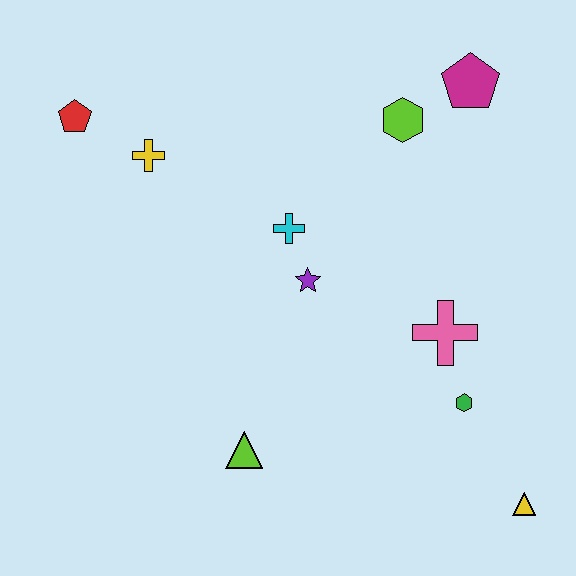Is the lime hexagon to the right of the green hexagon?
No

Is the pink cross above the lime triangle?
Yes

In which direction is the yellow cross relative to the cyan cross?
The yellow cross is to the left of the cyan cross.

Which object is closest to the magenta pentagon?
The lime hexagon is closest to the magenta pentagon.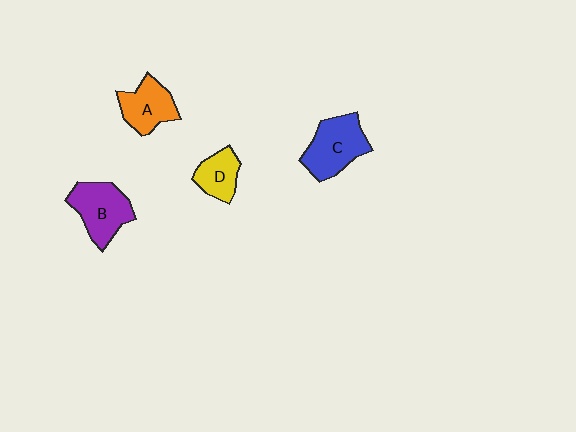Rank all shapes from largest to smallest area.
From largest to smallest: C (blue), B (purple), A (orange), D (yellow).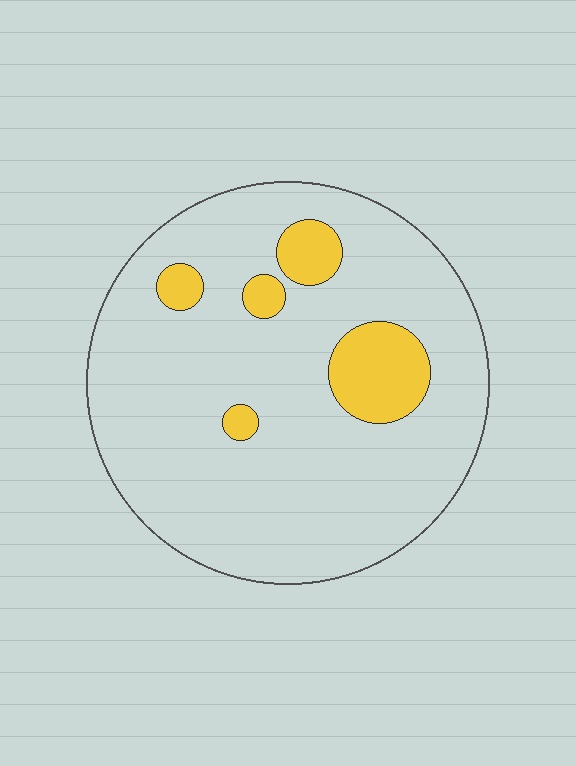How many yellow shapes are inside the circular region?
5.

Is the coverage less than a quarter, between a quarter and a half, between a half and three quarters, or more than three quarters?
Less than a quarter.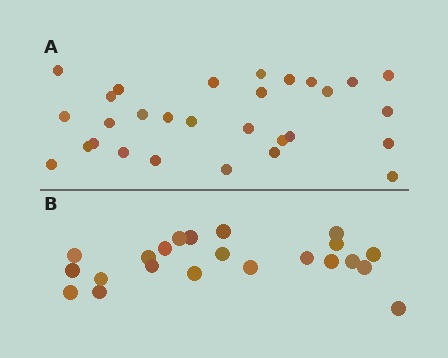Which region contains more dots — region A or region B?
Region A (the top region) has more dots.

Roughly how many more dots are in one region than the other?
Region A has roughly 8 or so more dots than region B.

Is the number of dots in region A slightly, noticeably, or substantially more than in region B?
Region A has noticeably more, but not dramatically so. The ratio is roughly 1.3 to 1.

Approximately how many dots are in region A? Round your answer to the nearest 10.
About 30 dots. (The exact count is 29, which rounds to 30.)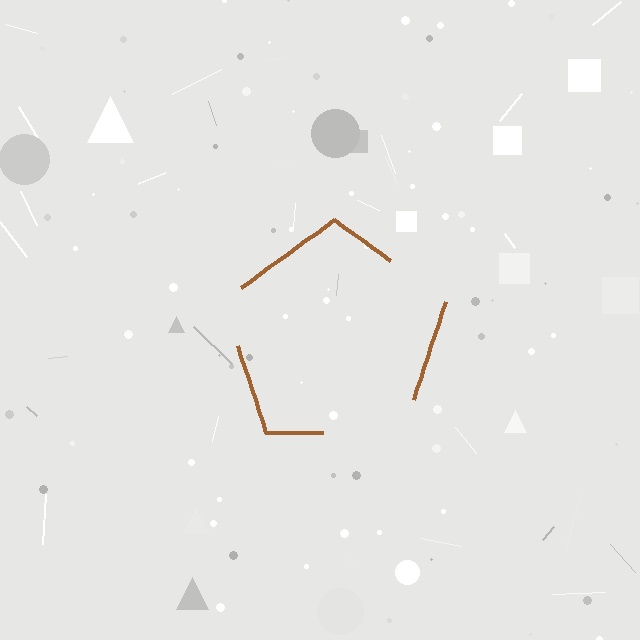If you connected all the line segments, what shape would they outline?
They would outline a pentagon.